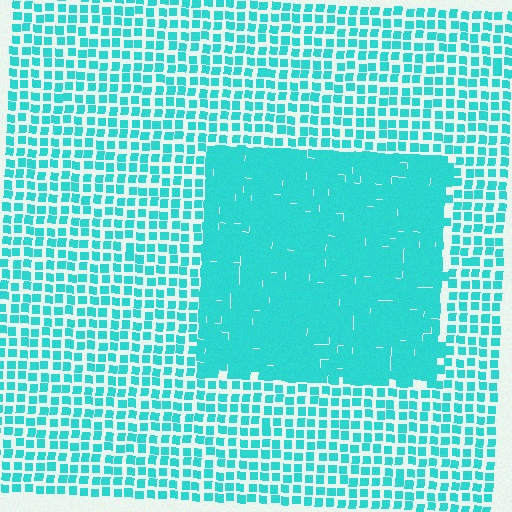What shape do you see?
I see a rectangle.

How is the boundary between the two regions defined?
The boundary is defined by a change in element density (approximately 2.1x ratio). All elements are the same color, size, and shape.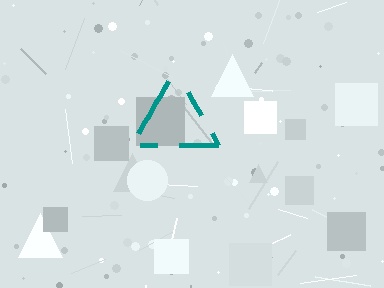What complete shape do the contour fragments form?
The contour fragments form a triangle.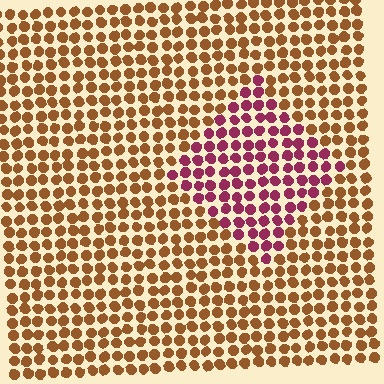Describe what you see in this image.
The image is filled with small brown elements in a uniform arrangement. A diamond-shaped region is visible where the elements are tinted to a slightly different hue, forming a subtle color boundary.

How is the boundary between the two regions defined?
The boundary is defined purely by a slight shift in hue (about 53 degrees). Spacing, size, and orientation are identical on both sides.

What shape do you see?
I see a diamond.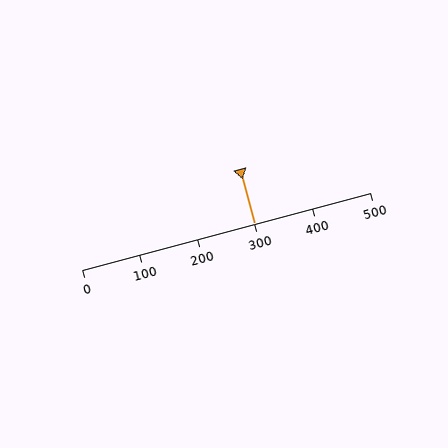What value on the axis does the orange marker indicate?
The marker indicates approximately 300.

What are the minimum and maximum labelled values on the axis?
The axis runs from 0 to 500.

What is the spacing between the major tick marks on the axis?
The major ticks are spaced 100 apart.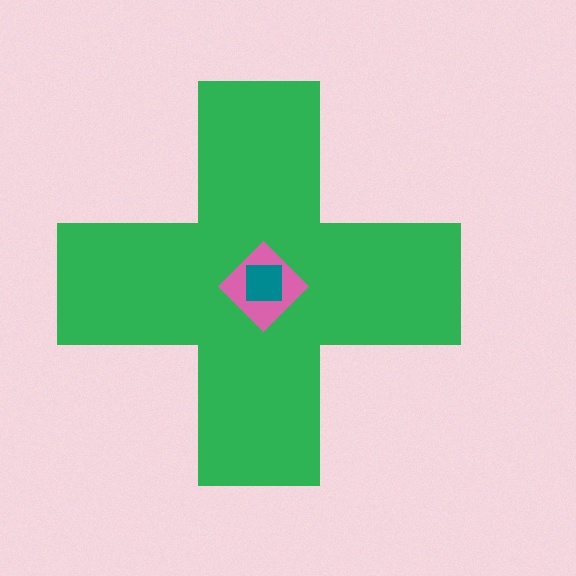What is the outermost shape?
The green cross.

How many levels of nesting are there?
3.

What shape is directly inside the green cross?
The pink diamond.